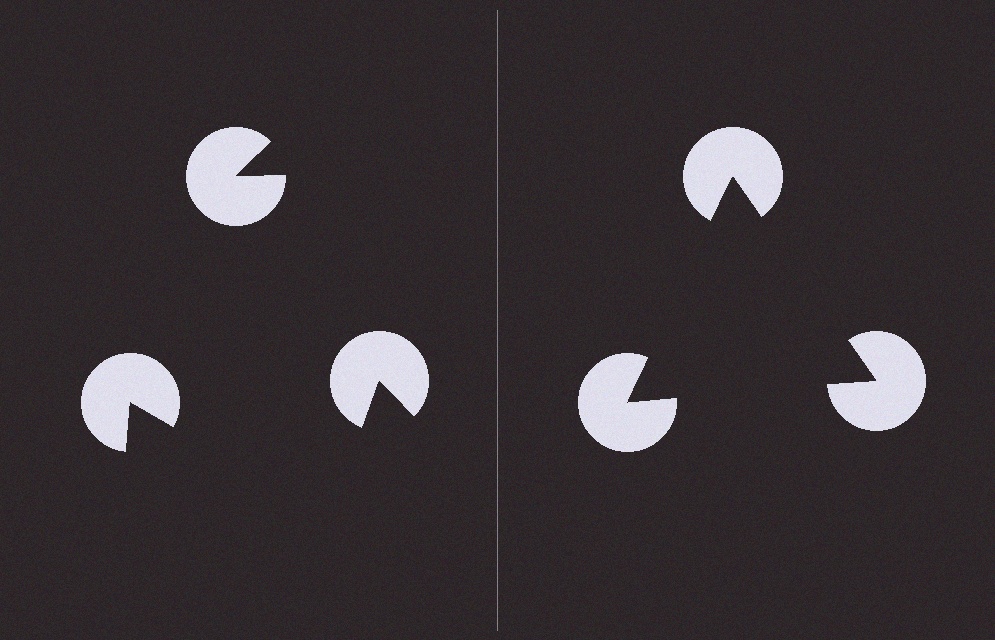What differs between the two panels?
The pac-man discs are positioned identically on both sides; only the wedge orientations differ. On the right they align to a triangle; on the left they are misaligned.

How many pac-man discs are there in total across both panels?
6 — 3 on each side.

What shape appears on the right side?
An illusory triangle.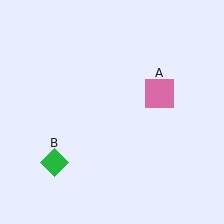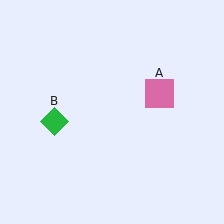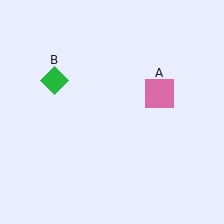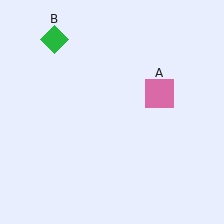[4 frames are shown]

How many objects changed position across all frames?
1 object changed position: green diamond (object B).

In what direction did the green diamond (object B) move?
The green diamond (object B) moved up.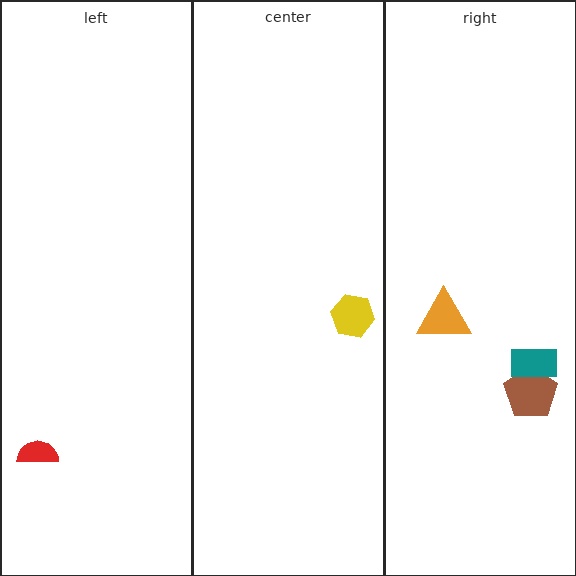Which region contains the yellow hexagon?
The center region.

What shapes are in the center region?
The yellow hexagon.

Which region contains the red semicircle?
The left region.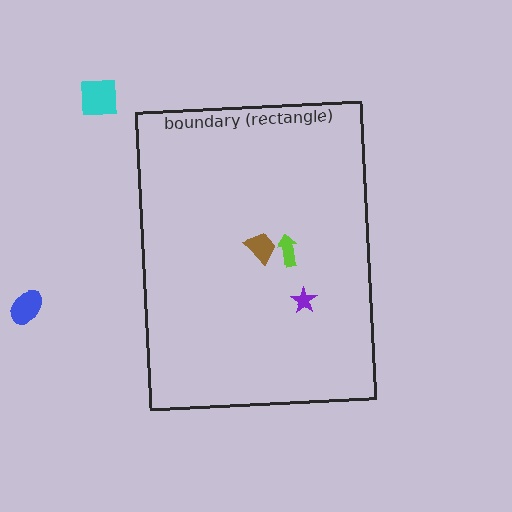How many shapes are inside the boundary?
3 inside, 2 outside.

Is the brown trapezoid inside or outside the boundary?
Inside.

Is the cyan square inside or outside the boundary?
Outside.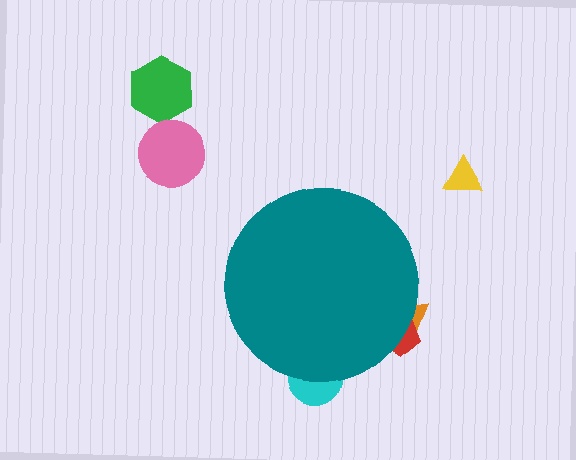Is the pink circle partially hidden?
No, the pink circle is fully visible.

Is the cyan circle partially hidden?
Yes, the cyan circle is partially hidden behind the teal circle.